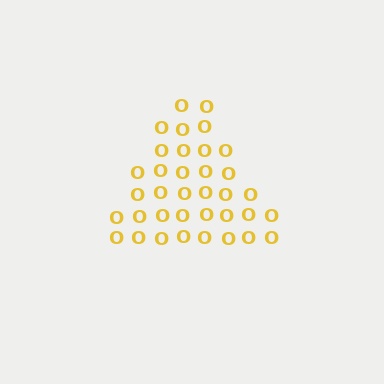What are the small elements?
The small elements are letter O's.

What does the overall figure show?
The overall figure shows a triangle.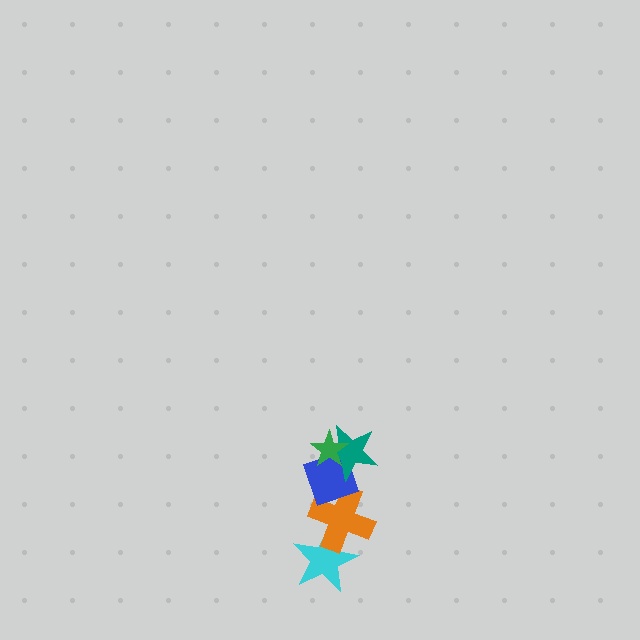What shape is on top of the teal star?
The green star is on top of the teal star.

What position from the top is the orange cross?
The orange cross is 4th from the top.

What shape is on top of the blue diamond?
The teal star is on top of the blue diamond.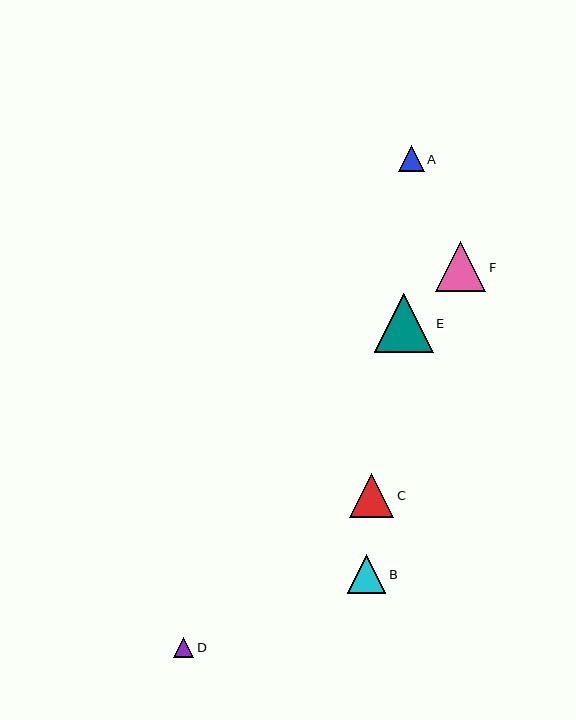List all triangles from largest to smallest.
From largest to smallest: E, F, C, B, A, D.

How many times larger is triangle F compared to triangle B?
Triangle F is approximately 1.3 times the size of triangle B.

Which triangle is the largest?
Triangle E is the largest with a size of approximately 59 pixels.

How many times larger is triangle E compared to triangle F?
Triangle E is approximately 1.2 times the size of triangle F.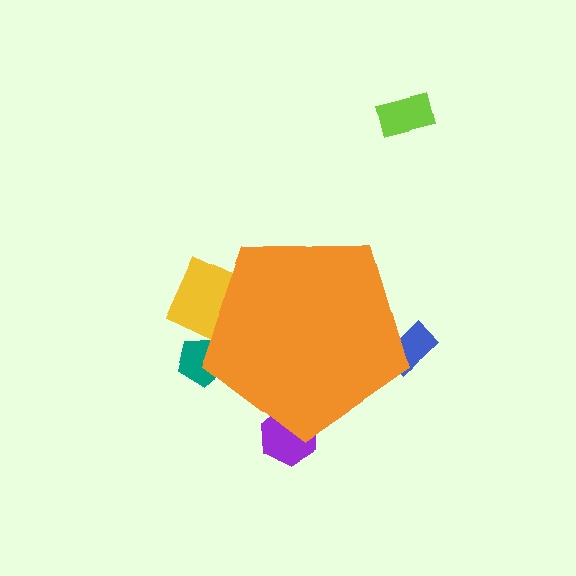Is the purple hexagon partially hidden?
Yes, the purple hexagon is partially hidden behind the orange pentagon.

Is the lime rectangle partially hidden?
No, the lime rectangle is fully visible.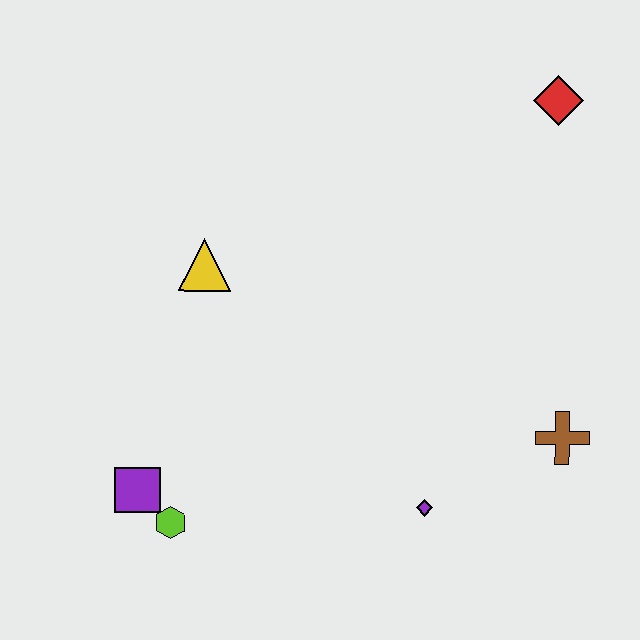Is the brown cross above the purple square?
Yes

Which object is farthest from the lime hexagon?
The red diamond is farthest from the lime hexagon.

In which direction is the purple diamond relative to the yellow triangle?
The purple diamond is below the yellow triangle.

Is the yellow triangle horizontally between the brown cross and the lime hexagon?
Yes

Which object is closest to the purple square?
The lime hexagon is closest to the purple square.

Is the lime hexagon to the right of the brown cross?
No